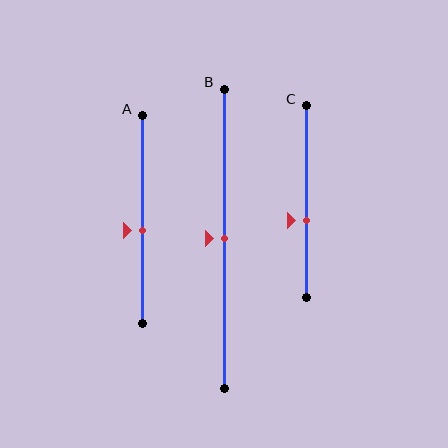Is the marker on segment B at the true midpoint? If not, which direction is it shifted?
Yes, the marker on segment B is at the true midpoint.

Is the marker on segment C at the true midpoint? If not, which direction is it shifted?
No, the marker on segment C is shifted downward by about 10% of the segment length.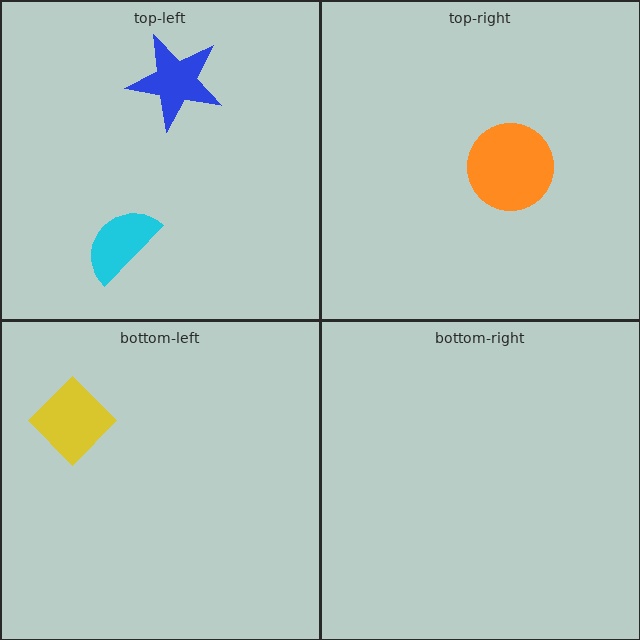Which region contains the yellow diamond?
The bottom-left region.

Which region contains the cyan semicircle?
The top-left region.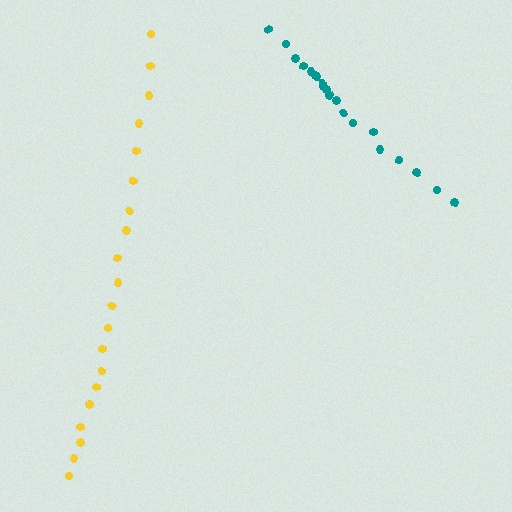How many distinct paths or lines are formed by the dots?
There are 2 distinct paths.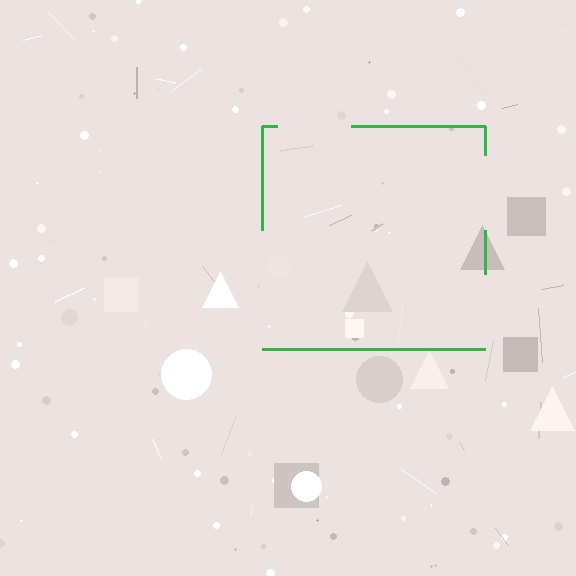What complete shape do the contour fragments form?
The contour fragments form a square.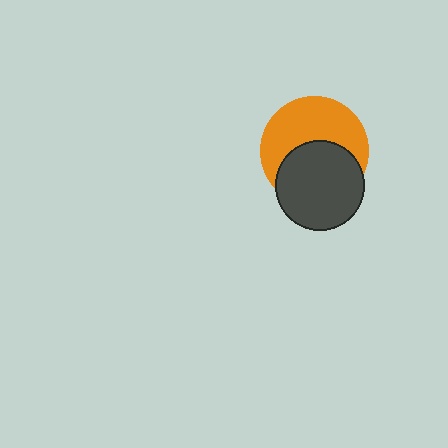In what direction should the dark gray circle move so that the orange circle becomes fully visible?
The dark gray circle should move down. That is the shortest direction to clear the overlap and leave the orange circle fully visible.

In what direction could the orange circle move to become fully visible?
The orange circle could move up. That would shift it out from behind the dark gray circle entirely.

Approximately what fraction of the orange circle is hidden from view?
Roughly 46% of the orange circle is hidden behind the dark gray circle.